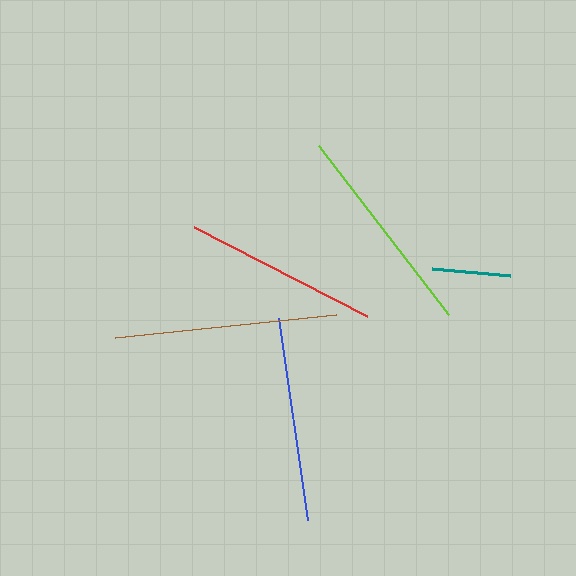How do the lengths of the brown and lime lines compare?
The brown and lime lines are approximately the same length.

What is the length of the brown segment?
The brown segment is approximately 222 pixels long.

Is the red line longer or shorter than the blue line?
The blue line is longer than the red line.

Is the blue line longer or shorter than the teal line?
The blue line is longer than the teal line.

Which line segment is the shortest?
The teal line is the shortest at approximately 78 pixels.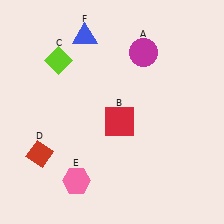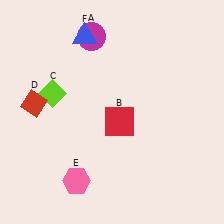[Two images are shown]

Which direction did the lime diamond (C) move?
The lime diamond (C) moved down.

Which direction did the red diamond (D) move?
The red diamond (D) moved up.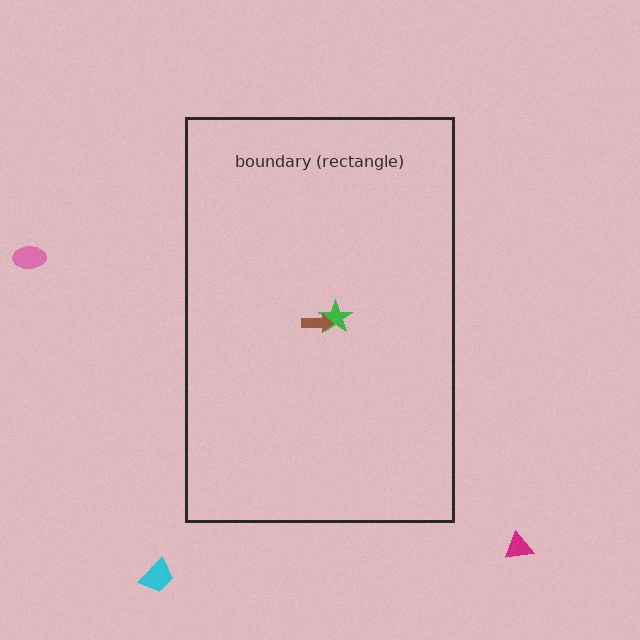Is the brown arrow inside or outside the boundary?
Inside.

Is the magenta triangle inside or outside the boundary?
Outside.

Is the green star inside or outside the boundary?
Inside.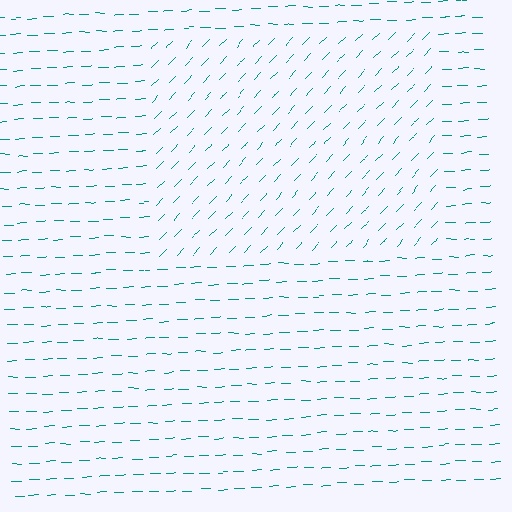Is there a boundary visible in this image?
Yes, there is a texture boundary formed by a change in line orientation.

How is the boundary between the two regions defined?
The boundary is defined purely by a change in line orientation (approximately 45 degrees difference). All lines are the same color and thickness.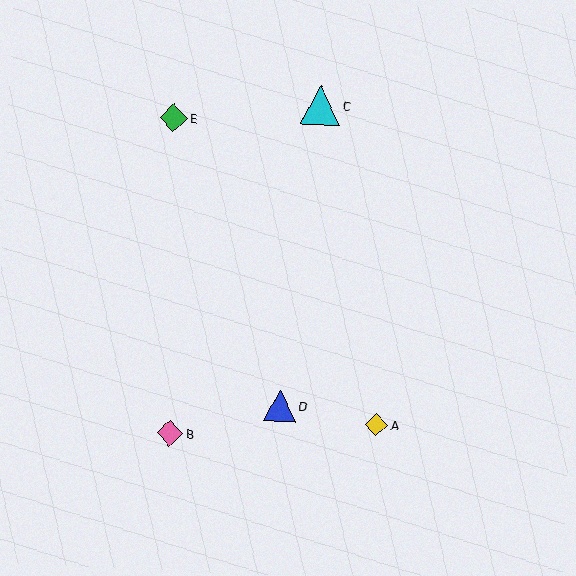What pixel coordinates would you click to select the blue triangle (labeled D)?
Click at (280, 406) to select the blue triangle D.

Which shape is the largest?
The cyan triangle (labeled C) is the largest.